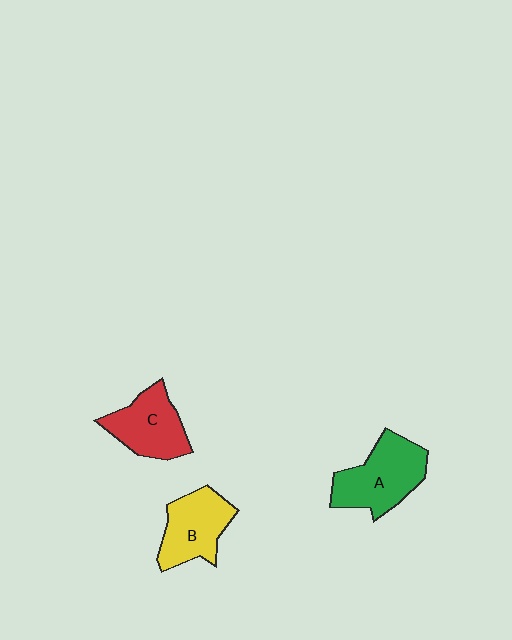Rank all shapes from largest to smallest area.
From largest to smallest: A (green), B (yellow), C (red).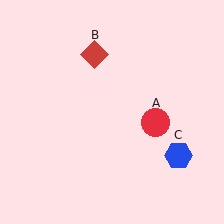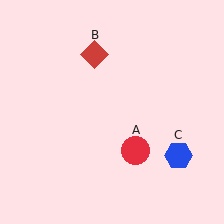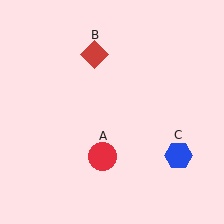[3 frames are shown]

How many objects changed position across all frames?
1 object changed position: red circle (object A).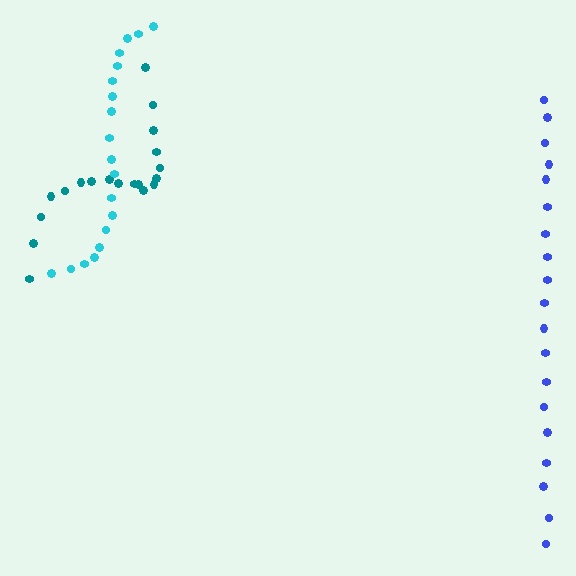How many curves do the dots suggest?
There are 3 distinct paths.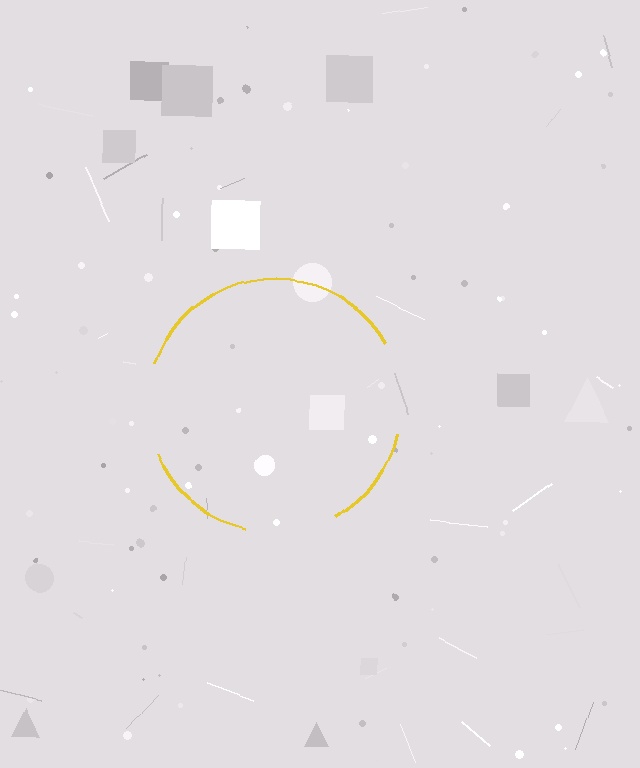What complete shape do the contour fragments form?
The contour fragments form a circle.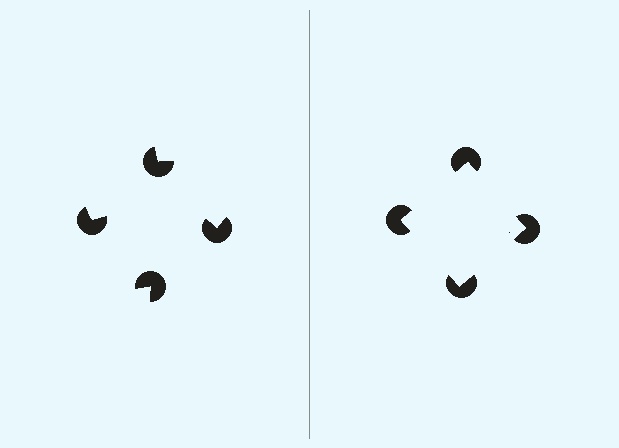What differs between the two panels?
The pac-man discs are positioned identically on both sides; only the wedge orientations differ. On the right they align to a square; on the left they are misaligned.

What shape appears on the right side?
An illusory square.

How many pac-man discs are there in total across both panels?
8 — 4 on each side.